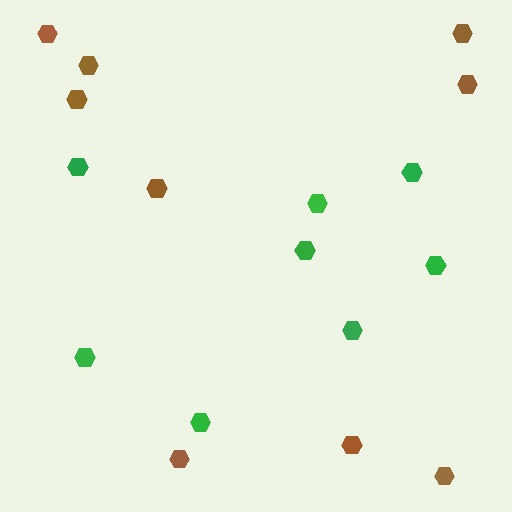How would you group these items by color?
There are 2 groups: one group of brown hexagons (9) and one group of green hexagons (8).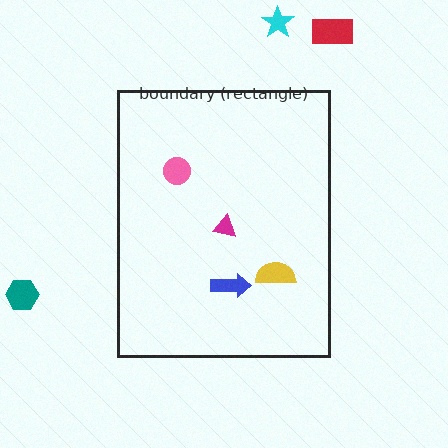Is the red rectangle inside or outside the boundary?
Outside.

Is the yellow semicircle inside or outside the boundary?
Inside.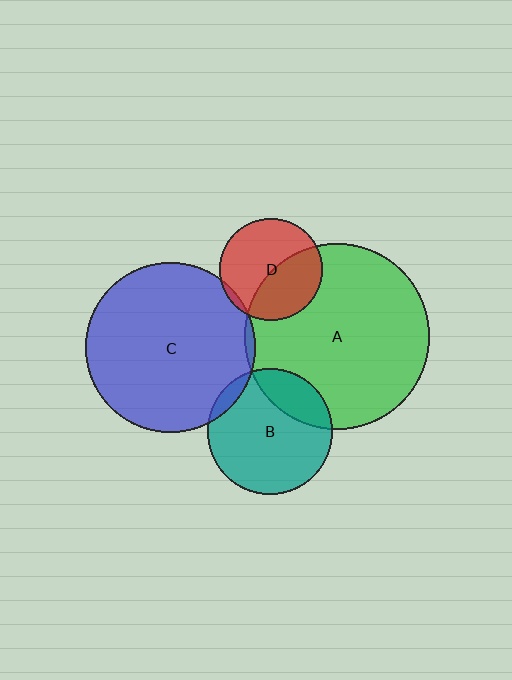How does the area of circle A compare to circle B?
Approximately 2.2 times.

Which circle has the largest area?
Circle A (green).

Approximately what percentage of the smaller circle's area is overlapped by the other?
Approximately 20%.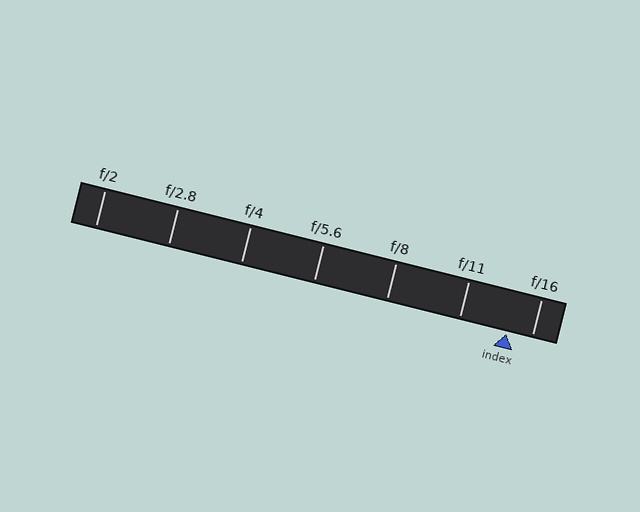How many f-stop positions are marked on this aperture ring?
There are 7 f-stop positions marked.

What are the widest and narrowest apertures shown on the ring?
The widest aperture shown is f/2 and the narrowest is f/16.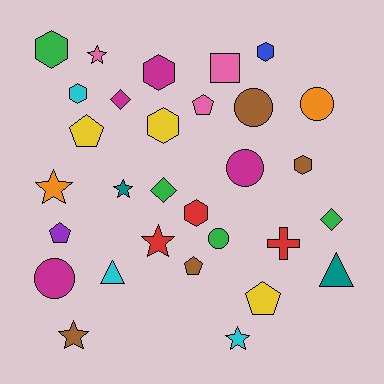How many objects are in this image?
There are 30 objects.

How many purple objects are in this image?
There is 1 purple object.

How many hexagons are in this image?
There are 7 hexagons.